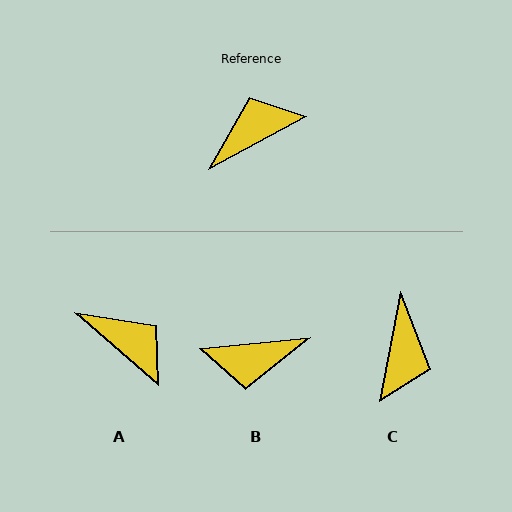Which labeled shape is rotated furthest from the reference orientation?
B, about 157 degrees away.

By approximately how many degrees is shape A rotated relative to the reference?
Approximately 69 degrees clockwise.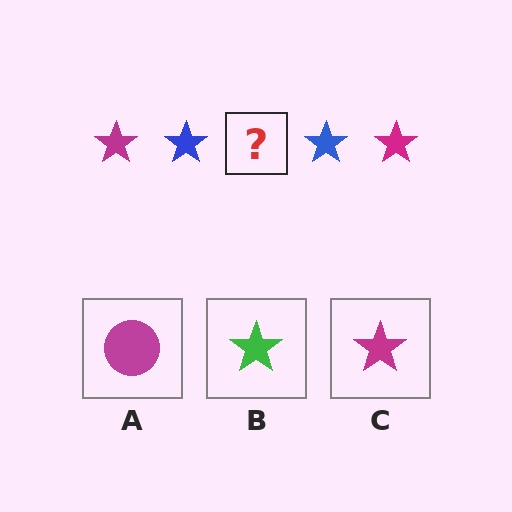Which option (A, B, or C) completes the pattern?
C.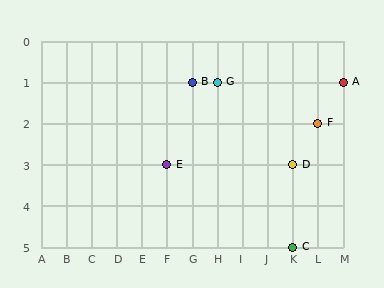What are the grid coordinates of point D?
Point D is at grid coordinates (K, 3).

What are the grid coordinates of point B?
Point B is at grid coordinates (G, 1).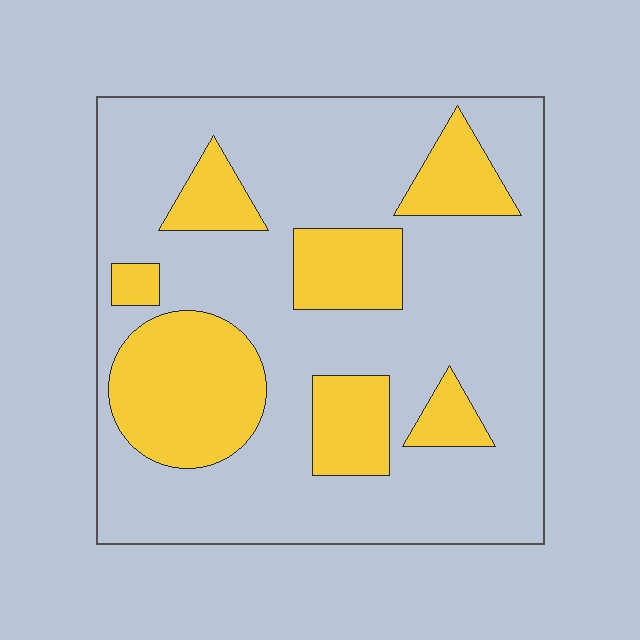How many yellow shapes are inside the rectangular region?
7.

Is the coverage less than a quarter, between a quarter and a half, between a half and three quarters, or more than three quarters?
Between a quarter and a half.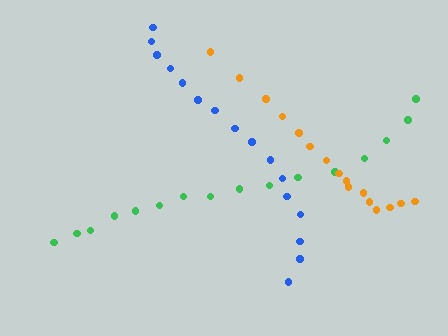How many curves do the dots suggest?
There are 3 distinct paths.